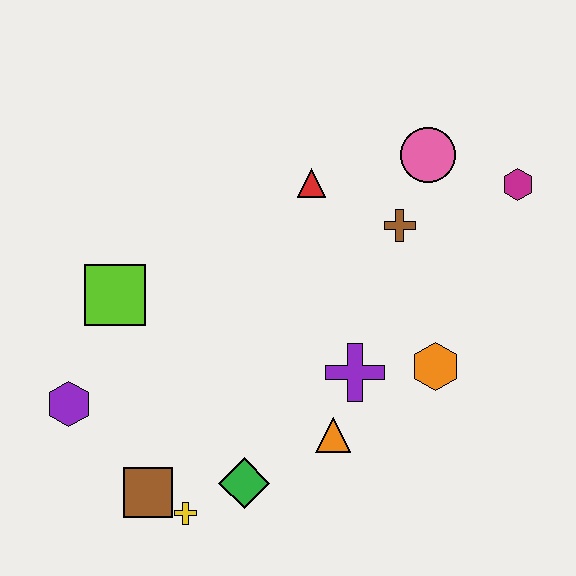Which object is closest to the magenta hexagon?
The pink circle is closest to the magenta hexagon.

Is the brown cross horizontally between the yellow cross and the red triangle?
No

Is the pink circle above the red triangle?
Yes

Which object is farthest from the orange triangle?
The magenta hexagon is farthest from the orange triangle.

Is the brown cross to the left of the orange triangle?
No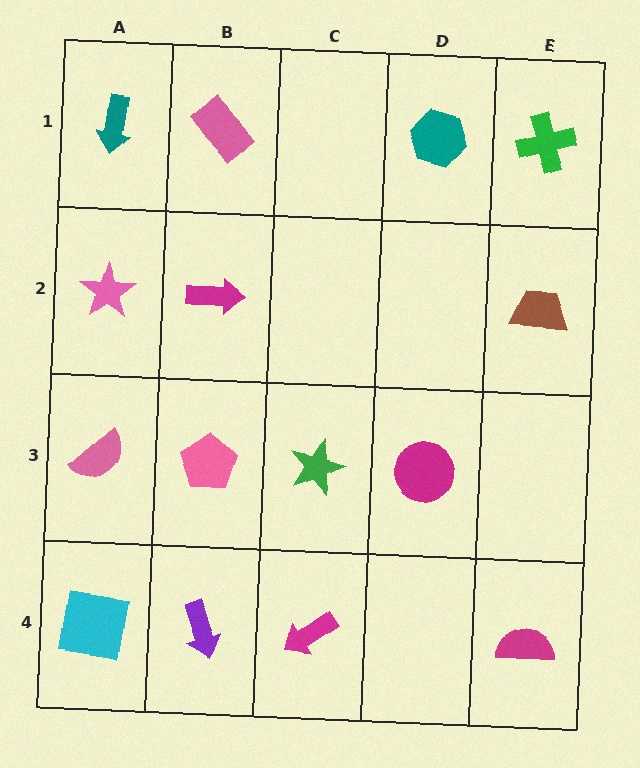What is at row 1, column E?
A green cross.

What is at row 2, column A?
A pink star.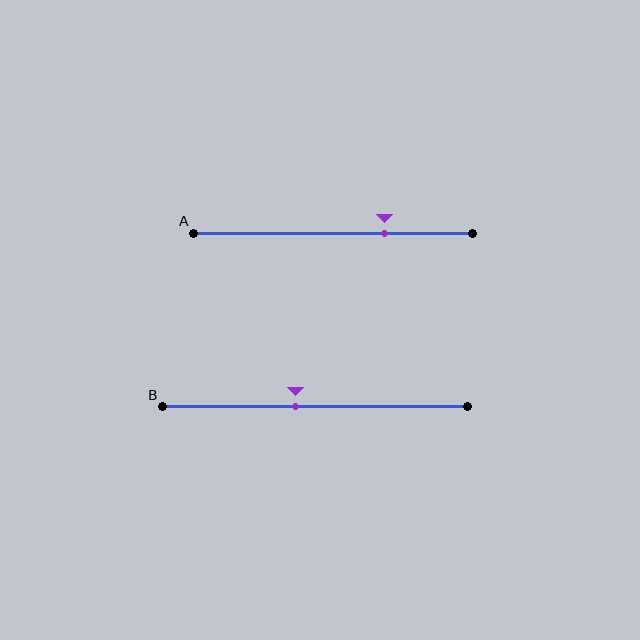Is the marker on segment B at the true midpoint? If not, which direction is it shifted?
No, the marker on segment B is shifted to the left by about 6% of the segment length.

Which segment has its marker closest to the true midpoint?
Segment B has its marker closest to the true midpoint.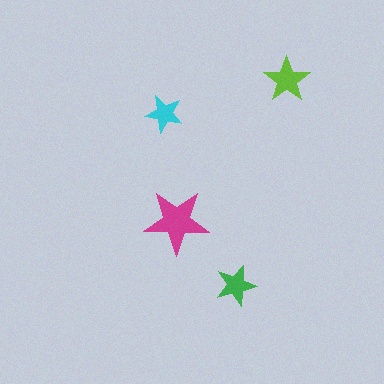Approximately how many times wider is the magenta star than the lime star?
About 1.5 times wider.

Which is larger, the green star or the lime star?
The lime one.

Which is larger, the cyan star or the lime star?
The lime one.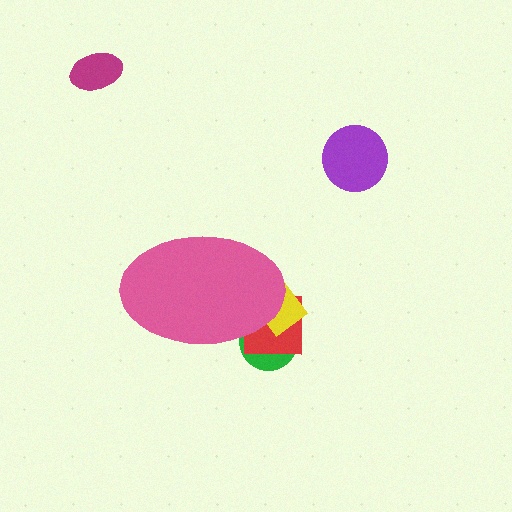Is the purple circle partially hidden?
No, the purple circle is fully visible.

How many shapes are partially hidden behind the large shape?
3 shapes are partially hidden.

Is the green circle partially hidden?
Yes, the green circle is partially hidden behind the pink ellipse.